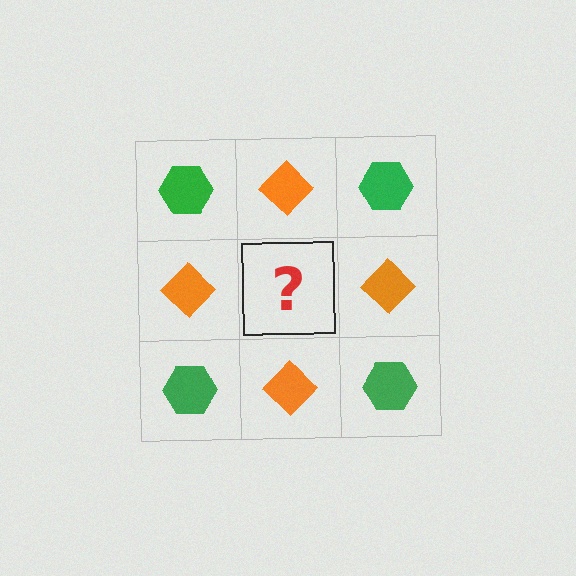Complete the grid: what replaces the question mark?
The question mark should be replaced with a green hexagon.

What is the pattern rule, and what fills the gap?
The rule is that it alternates green hexagon and orange diamond in a checkerboard pattern. The gap should be filled with a green hexagon.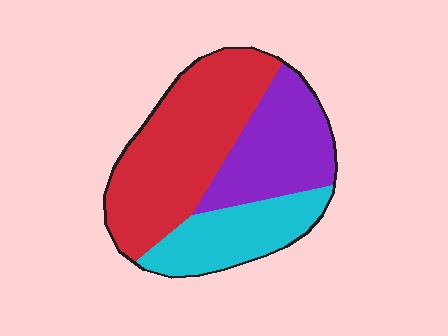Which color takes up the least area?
Cyan, at roughly 25%.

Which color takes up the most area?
Red, at roughly 45%.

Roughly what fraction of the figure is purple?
Purple covers roughly 30% of the figure.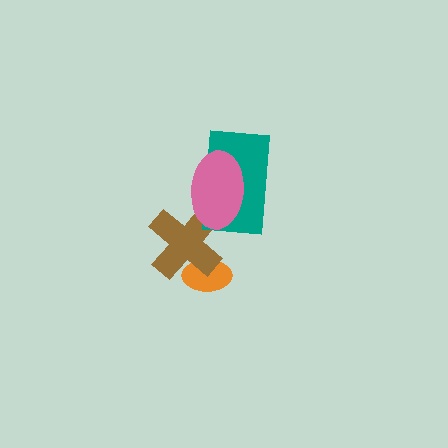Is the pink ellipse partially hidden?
No, no other shape covers it.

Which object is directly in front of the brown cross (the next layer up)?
The teal rectangle is directly in front of the brown cross.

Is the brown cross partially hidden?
Yes, it is partially covered by another shape.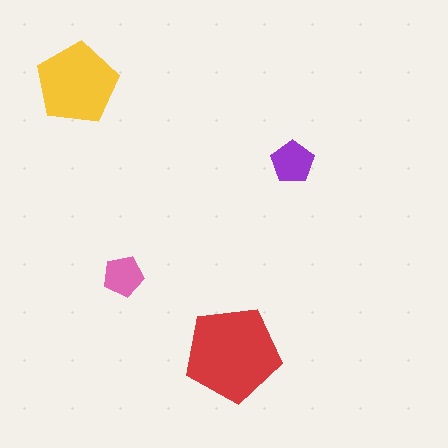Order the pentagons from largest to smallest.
the red one, the yellow one, the purple one, the pink one.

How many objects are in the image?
There are 4 objects in the image.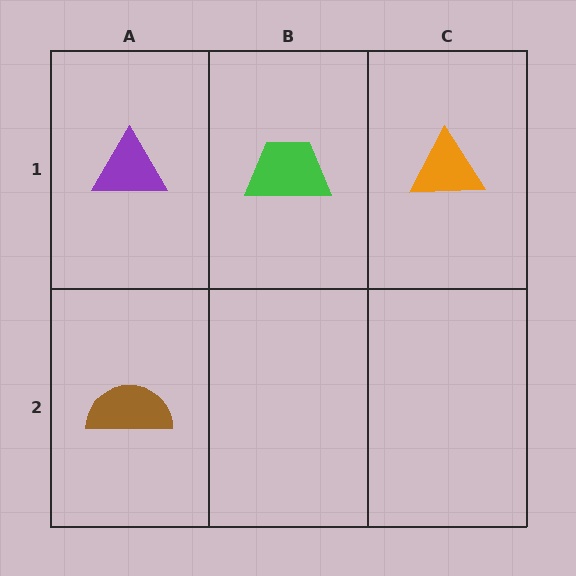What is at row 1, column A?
A purple triangle.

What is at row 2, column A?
A brown semicircle.